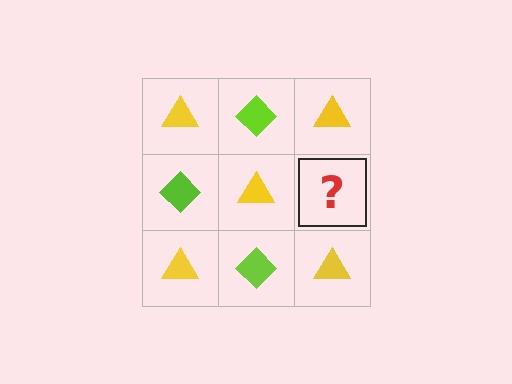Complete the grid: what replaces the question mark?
The question mark should be replaced with a lime diamond.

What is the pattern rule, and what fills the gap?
The rule is that it alternates yellow triangle and lime diamond in a checkerboard pattern. The gap should be filled with a lime diamond.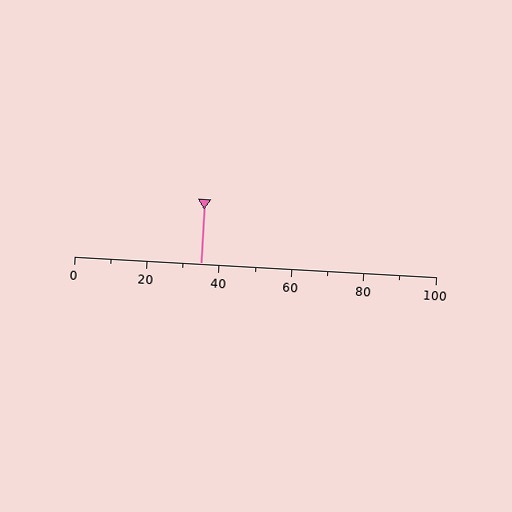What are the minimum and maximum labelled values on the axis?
The axis runs from 0 to 100.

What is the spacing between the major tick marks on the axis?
The major ticks are spaced 20 apart.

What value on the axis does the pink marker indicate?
The marker indicates approximately 35.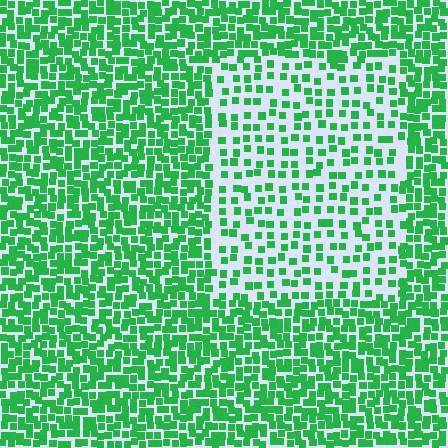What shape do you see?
I see a rectangle.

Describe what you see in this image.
The image contains small green elements arranged at two different densities. A rectangle-shaped region is visible where the elements are less densely packed than the surrounding area.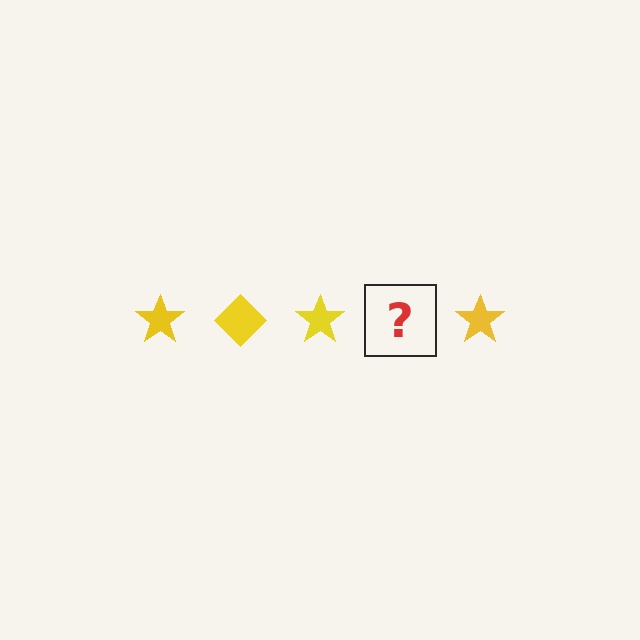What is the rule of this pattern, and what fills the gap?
The rule is that the pattern cycles through star, diamond shapes in yellow. The gap should be filled with a yellow diamond.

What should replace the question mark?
The question mark should be replaced with a yellow diamond.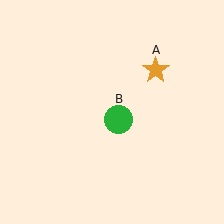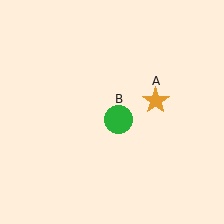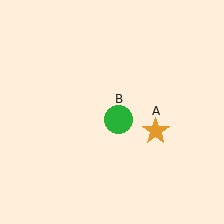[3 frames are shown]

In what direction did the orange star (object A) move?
The orange star (object A) moved down.